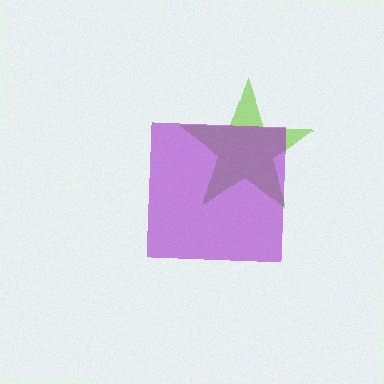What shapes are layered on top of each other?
The layered shapes are: a lime star, a purple square.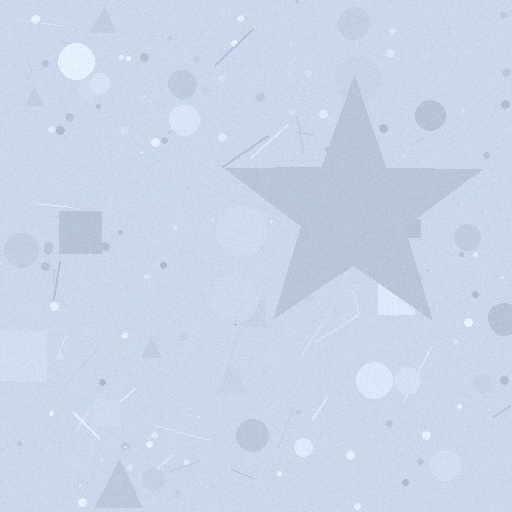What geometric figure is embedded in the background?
A star is embedded in the background.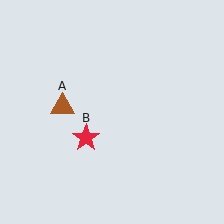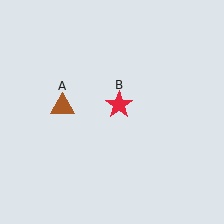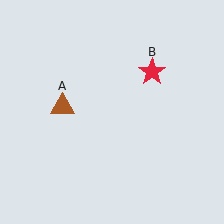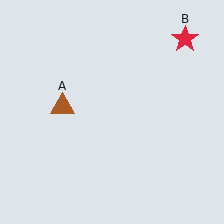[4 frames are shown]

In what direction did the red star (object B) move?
The red star (object B) moved up and to the right.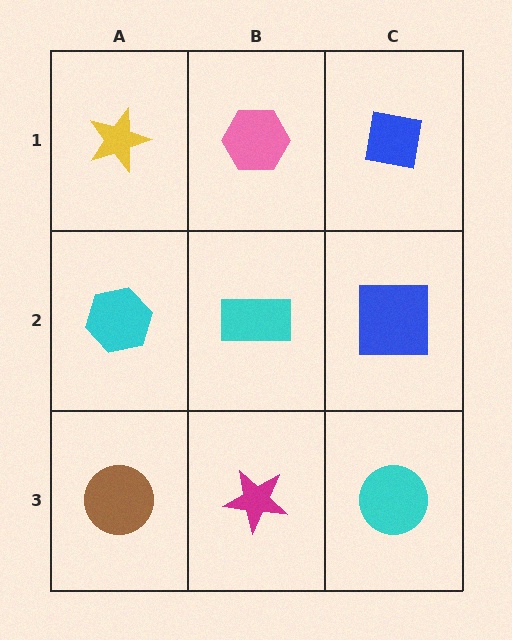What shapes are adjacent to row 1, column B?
A cyan rectangle (row 2, column B), a yellow star (row 1, column A), a blue square (row 1, column C).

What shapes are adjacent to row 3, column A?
A cyan hexagon (row 2, column A), a magenta star (row 3, column B).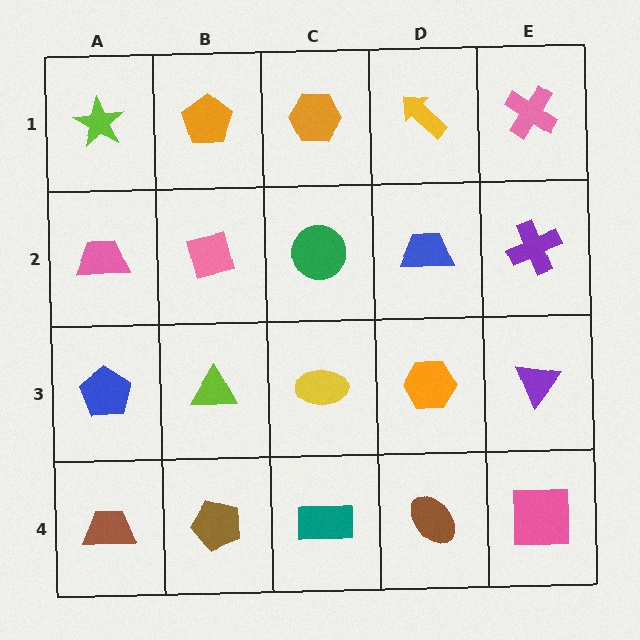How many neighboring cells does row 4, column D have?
3.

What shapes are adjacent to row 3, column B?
A pink square (row 2, column B), a brown pentagon (row 4, column B), a blue pentagon (row 3, column A), a yellow ellipse (row 3, column C).